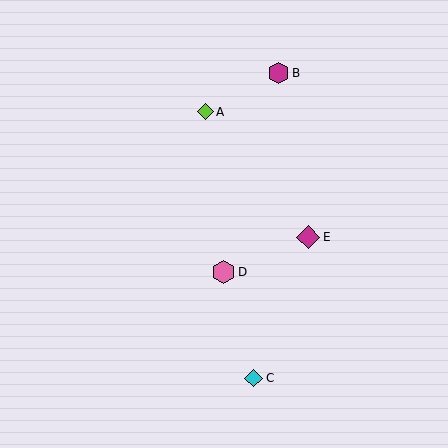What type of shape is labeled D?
Shape D is a pink hexagon.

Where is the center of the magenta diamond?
The center of the magenta diamond is at (308, 237).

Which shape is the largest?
The magenta diamond (labeled E) is the largest.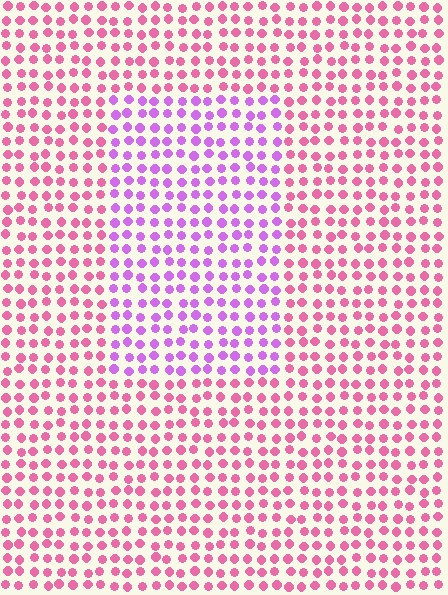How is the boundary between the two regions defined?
The boundary is defined purely by a slight shift in hue (about 43 degrees). Spacing, size, and orientation are identical on both sides.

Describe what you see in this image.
The image is filled with small pink elements in a uniform arrangement. A rectangle-shaped region is visible where the elements are tinted to a slightly different hue, forming a subtle color boundary.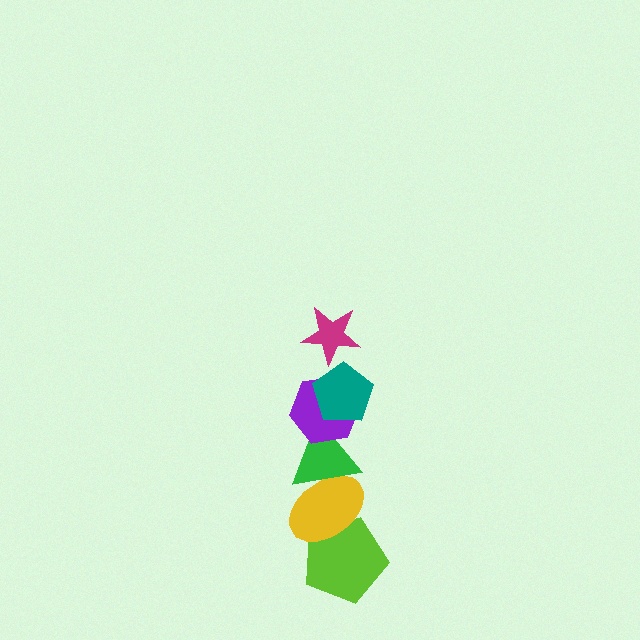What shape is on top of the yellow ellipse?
The green triangle is on top of the yellow ellipse.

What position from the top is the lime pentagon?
The lime pentagon is 6th from the top.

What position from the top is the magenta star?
The magenta star is 1st from the top.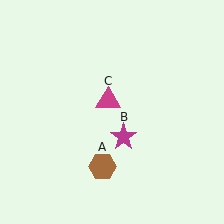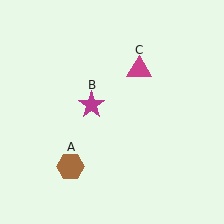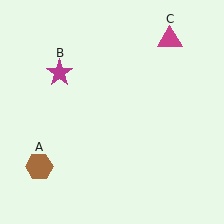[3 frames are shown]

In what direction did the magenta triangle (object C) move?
The magenta triangle (object C) moved up and to the right.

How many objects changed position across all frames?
3 objects changed position: brown hexagon (object A), magenta star (object B), magenta triangle (object C).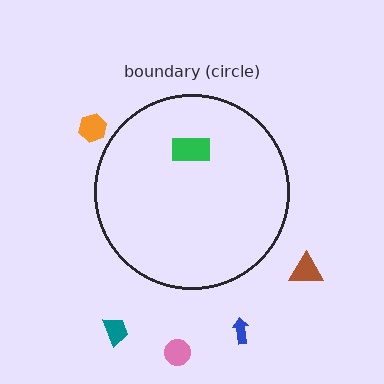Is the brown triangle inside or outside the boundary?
Outside.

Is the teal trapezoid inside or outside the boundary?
Outside.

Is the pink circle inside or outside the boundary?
Outside.